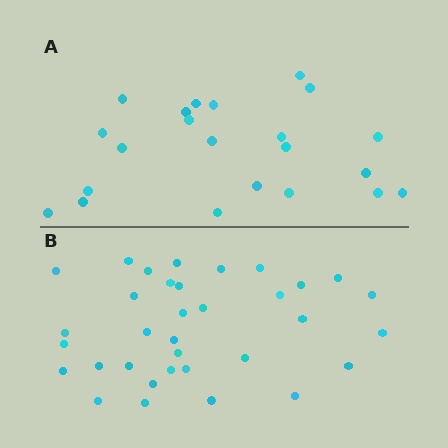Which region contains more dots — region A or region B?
Region B (the bottom region) has more dots.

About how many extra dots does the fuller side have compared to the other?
Region B has roughly 12 or so more dots than region A.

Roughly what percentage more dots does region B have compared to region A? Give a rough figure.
About 55% more.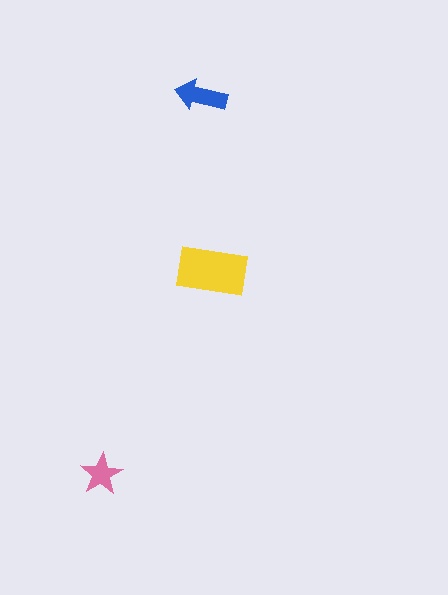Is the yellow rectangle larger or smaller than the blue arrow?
Larger.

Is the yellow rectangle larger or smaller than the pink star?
Larger.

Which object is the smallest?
The pink star.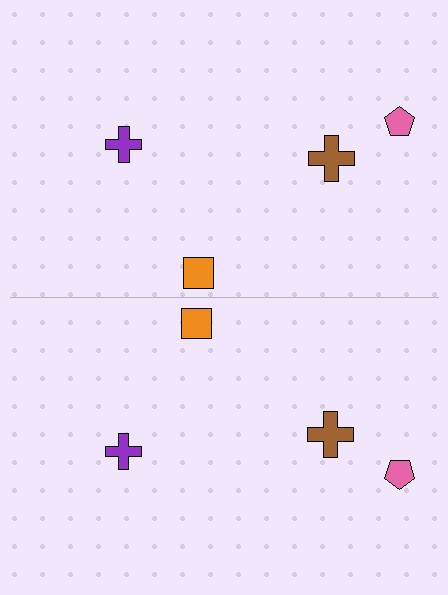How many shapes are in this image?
There are 8 shapes in this image.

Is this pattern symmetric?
Yes, this pattern has bilateral (reflection) symmetry.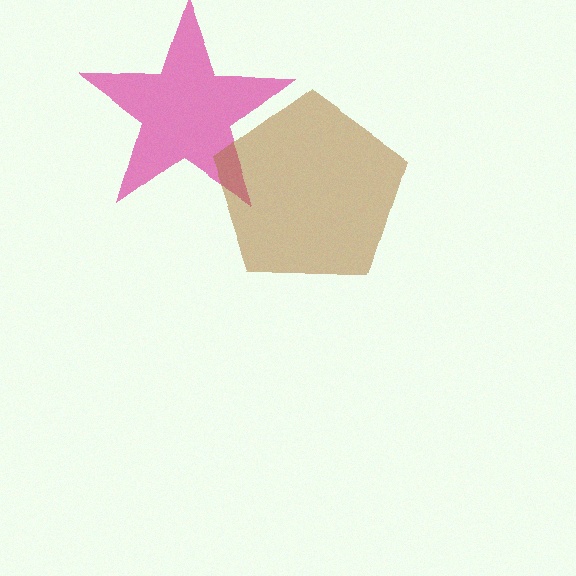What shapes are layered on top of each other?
The layered shapes are: a magenta star, a brown pentagon.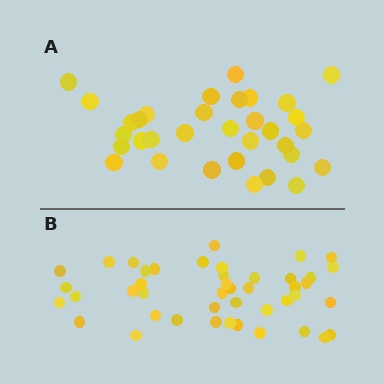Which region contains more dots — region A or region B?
Region B (the bottom region) has more dots.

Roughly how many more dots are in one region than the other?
Region B has roughly 12 or so more dots than region A.